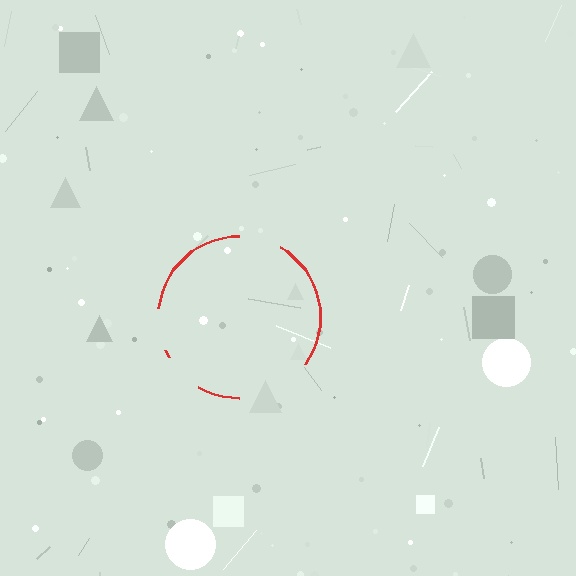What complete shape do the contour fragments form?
The contour fragments form a circle.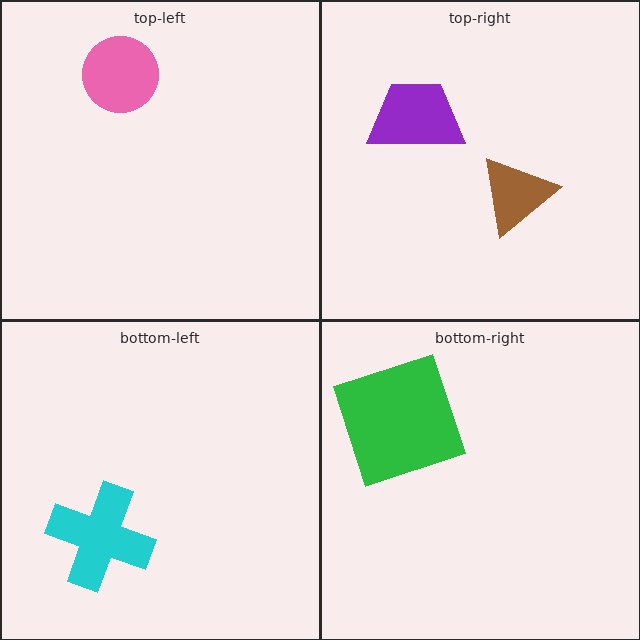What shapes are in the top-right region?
The purple trapezoid, the brown triangle.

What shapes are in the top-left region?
The pink circle.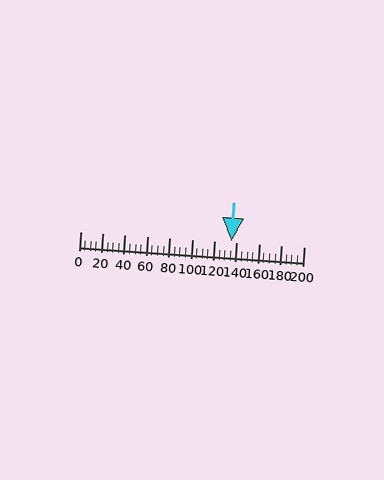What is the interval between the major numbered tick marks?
The major tick marks are spaced 20 units apart.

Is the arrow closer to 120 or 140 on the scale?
The arrow is closer to 140.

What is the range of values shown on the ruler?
The ruler shows values from 0 to 200.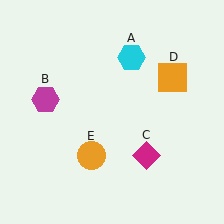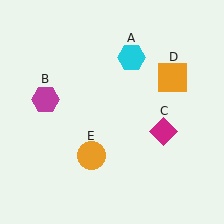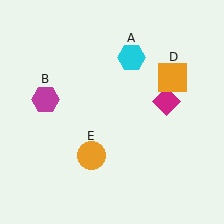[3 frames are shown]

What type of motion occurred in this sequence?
The magenta diamond (object C) rotated counterclockwise around the center of the scene.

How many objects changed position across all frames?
1 object changed position: magenta diamond (object C).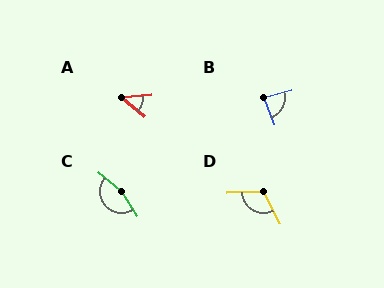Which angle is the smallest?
A, at approximately 45 degrees.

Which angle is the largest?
C, at approximately 161 degrees.